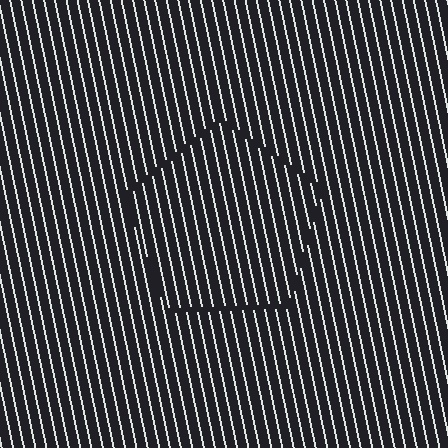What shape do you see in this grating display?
An illusory pentagon. The interior of the shape contains the same grating, shifted by half a period — the contour is defined by the phase discontinuity where line-ends from the inner and outer gratings abut.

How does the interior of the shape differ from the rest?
The interior of the shape contains the same grating, shifted by half a period — the contour is defined by the phase discontinuity where line-ends from the inner and outer gratings abut.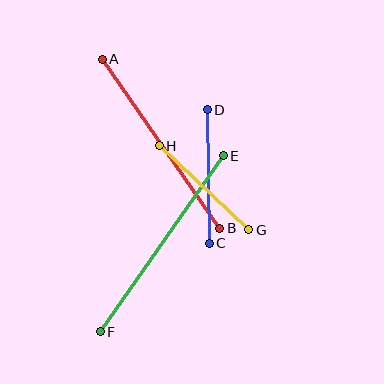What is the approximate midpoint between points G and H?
The midpoint is at approximately (204, 188) pixels.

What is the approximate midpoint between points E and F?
The midpoint is at approximately (162, 244) pixels.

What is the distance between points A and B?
The distance is approximately 206 pixels.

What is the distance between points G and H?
The distance is approximately 123 pixels.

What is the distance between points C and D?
The distance is approximately 133 pixels.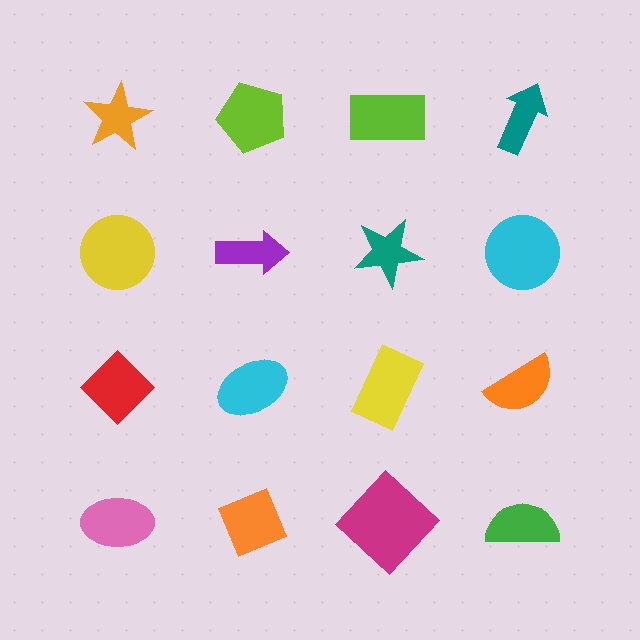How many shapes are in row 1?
4 shapes.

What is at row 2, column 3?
A teal star.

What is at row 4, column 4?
A green semicircle.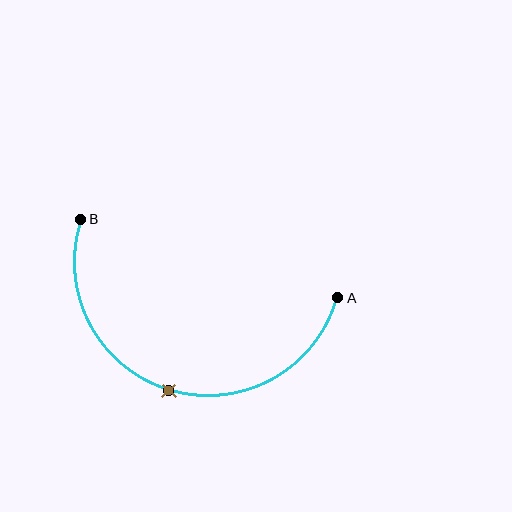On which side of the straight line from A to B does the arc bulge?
The arc bulges below the straight line connecting A and B.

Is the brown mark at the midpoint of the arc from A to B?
Yes. The brown mark lies on the arc at equal arc-length from both A and B — it is the arc midpoint.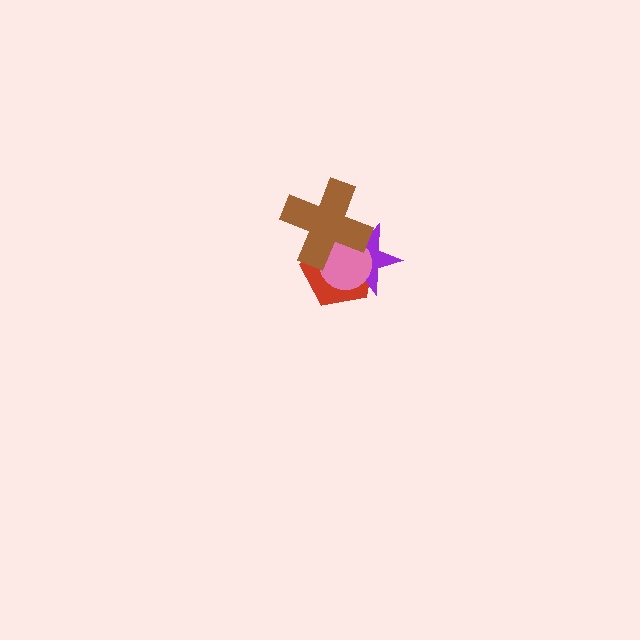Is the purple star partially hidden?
Yes, it is partially covered by another shape.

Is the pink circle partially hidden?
Yes, it is partially covered by another shape.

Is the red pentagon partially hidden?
Yes, it is partially covered by another shape.